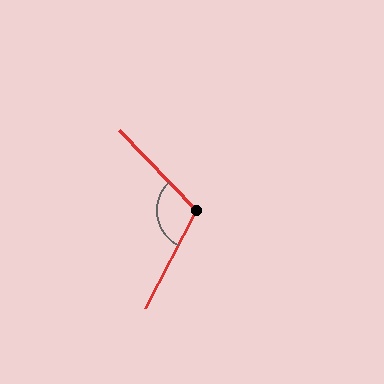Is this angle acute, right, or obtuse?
It is obtuse.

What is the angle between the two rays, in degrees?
Approximately 108 degrees.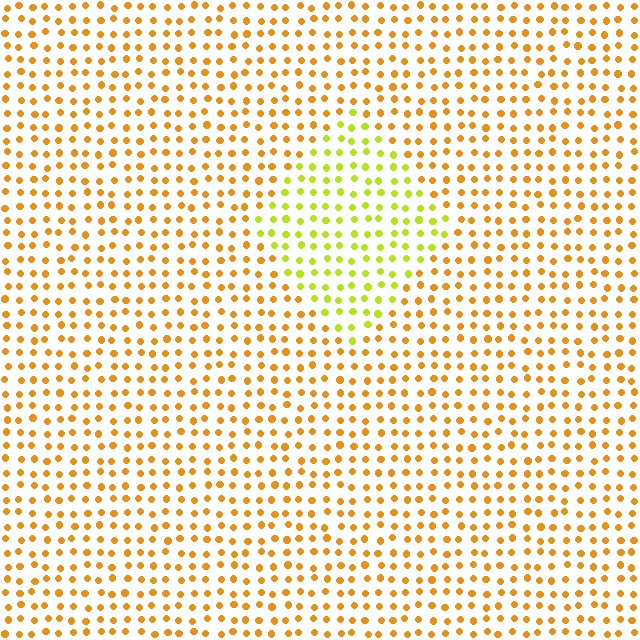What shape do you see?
I see a diamond.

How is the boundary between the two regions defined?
The boundary is defined purely by a slight shift in hue (about 40 degrees). Spacing, size, and orientation are identical on both sides.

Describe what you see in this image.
The image is filled with small orange elements in a uniform arrangement. A diamond-shaped region is visible where the elements are tinted to a slightly different hue, forming a subtle color boundary.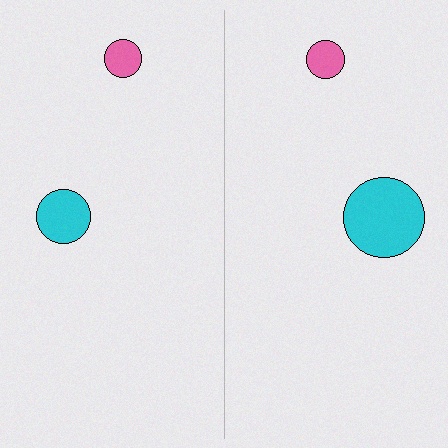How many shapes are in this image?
There are 4 shapes in this image.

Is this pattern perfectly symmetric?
No, the pattern is not perfectly symmetric. The cyan circle on the right side has a different size than its mirror counterpart.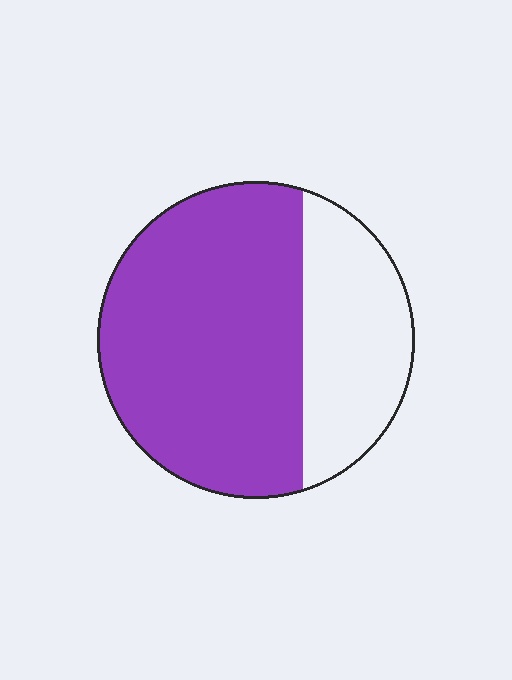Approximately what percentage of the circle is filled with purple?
Approximately 70%.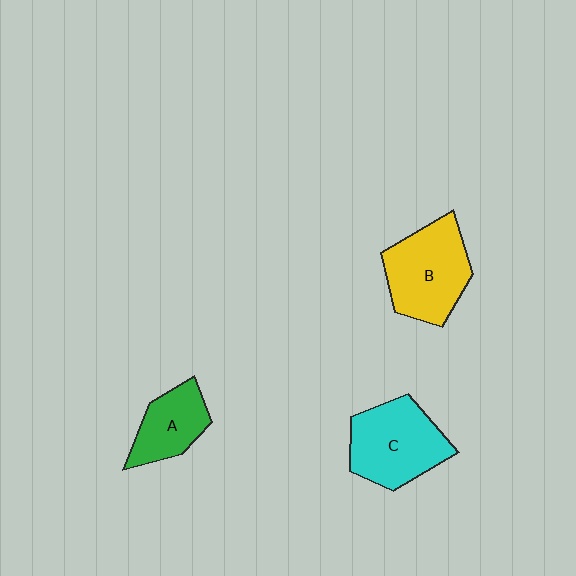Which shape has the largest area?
Shape B (yellow).